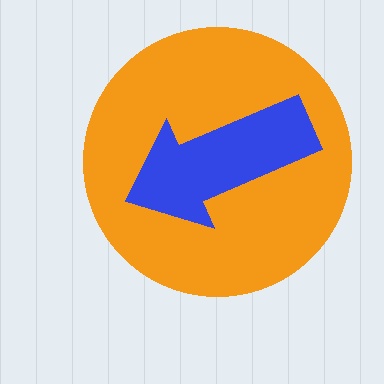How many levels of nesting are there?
2.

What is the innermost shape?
The blue arrow.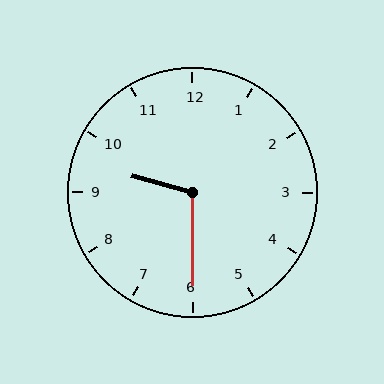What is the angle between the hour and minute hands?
Approximately 105 degrees.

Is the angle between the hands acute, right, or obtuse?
It is obtuse.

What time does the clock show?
9:30.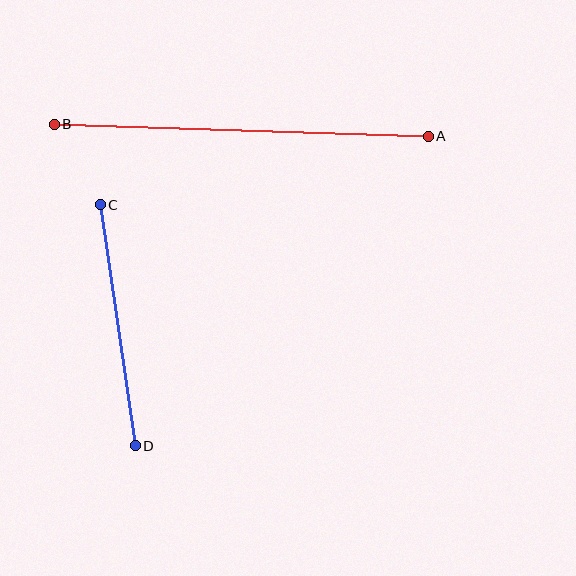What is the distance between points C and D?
The distance is approximately 244 pixels.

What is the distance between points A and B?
The distance is approximately 374 pixels.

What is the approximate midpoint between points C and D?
The midpoint is at approximately (118, 325) pixels.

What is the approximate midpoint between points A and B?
The midpoint is at approximately (241, 130) pixels.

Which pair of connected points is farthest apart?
Points A and B are farthest apart.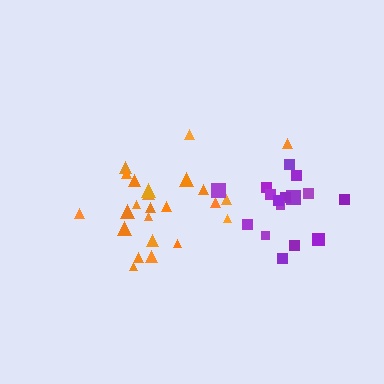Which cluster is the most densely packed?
Purple.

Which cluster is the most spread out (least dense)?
Orange.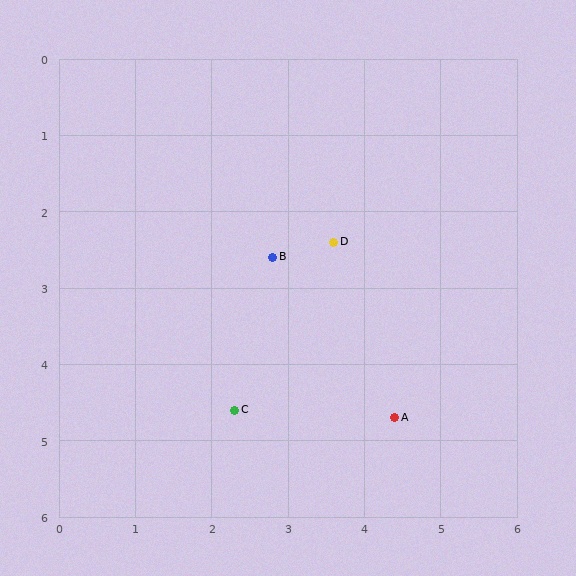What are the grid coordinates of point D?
Point D is at approximately (3.6, 2.4).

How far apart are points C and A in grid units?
Points C and A are about 2.1 grid units apart.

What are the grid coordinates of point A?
Point A is at approximately (4.4, 4.7).